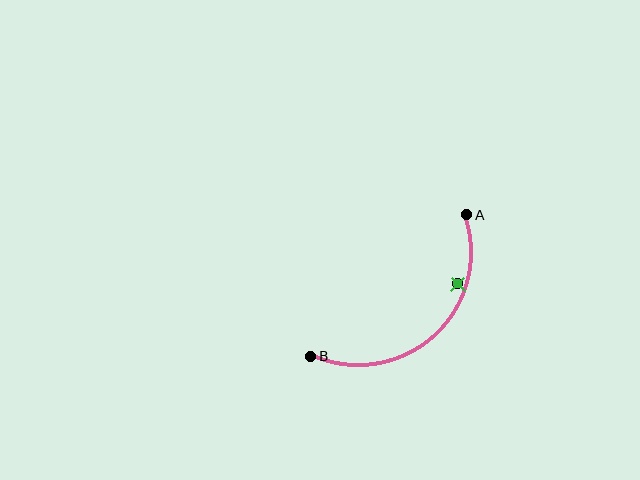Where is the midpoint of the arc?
The arc midpoint is the point on the curve farthest from the straight line joining A and B. It sits below and to the right of that line.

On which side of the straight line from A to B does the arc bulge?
The arc bulges below and to the right of the straight line connecting A and B.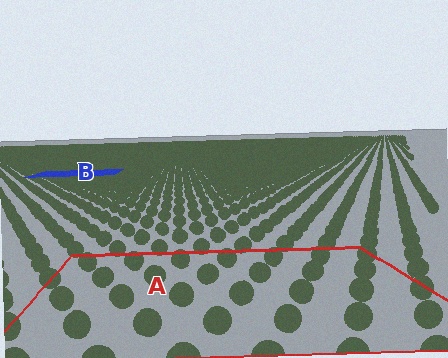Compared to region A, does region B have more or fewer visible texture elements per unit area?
Region B has more texture elements per unit area — they are packed more densely because it is farther away.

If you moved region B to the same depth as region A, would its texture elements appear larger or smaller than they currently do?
They would appear larger. At a closer depth, the same texture elements are projected at a bigger on-screen size.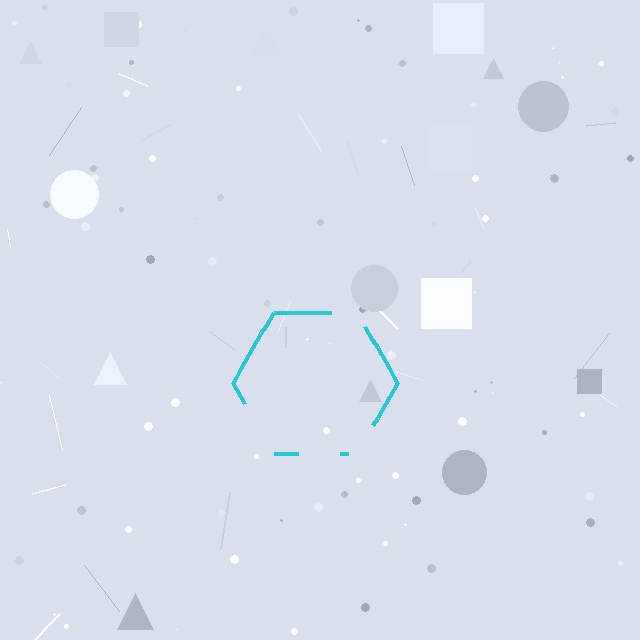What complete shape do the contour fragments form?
The contour fragments form a hexagon.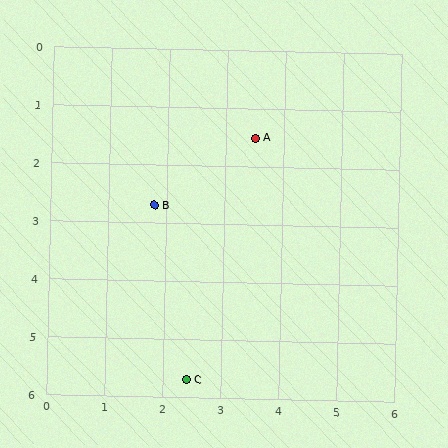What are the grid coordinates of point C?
Point C is at approximately (2.4, 5.7).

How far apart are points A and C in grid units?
Points A and C are about 4.3 grid units apart.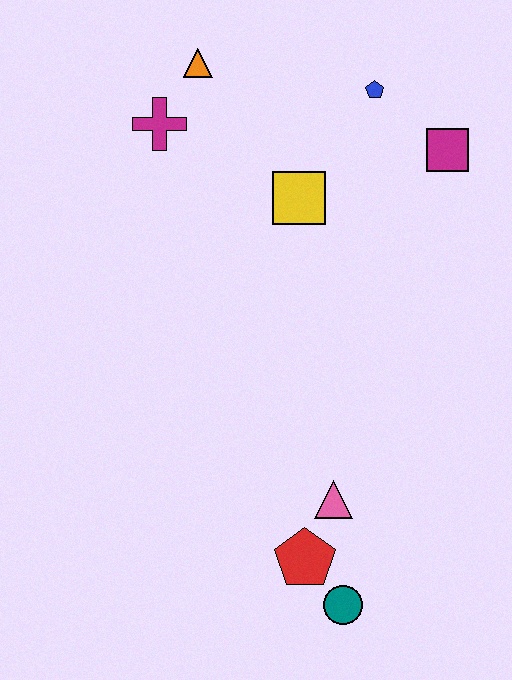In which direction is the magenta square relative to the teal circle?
The magenta square is above the teal circle.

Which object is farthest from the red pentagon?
The orange triangle is farthest from the red pentagon.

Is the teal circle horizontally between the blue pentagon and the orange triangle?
Yes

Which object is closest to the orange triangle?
The magenta cross is closest to the orange triangle.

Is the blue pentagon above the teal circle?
Yes